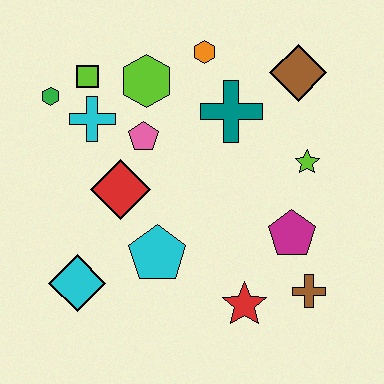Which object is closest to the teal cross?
The orange hexagon is closest to the teal cross.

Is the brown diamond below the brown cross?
No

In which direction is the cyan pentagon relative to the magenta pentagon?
The cyan pentagon is to the left of the magenta pentagon.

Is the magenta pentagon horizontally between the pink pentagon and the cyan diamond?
No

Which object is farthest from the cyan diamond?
The brown diamond is farthest from the cyan diamond.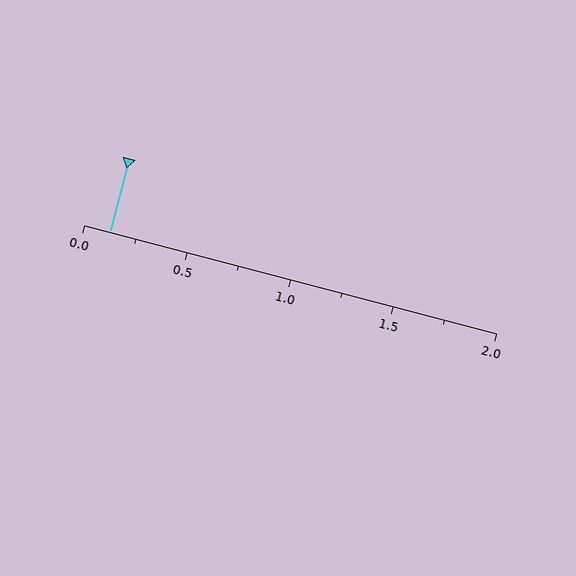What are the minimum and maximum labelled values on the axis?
The axis runs from 0.0 to 2.0.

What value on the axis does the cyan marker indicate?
The marker indicates approximately 0.12.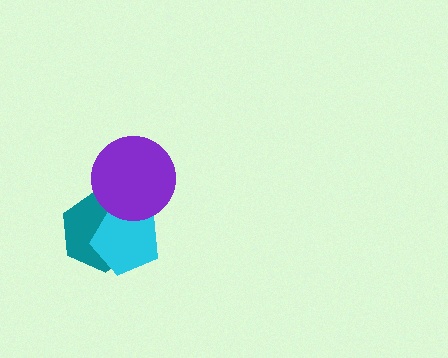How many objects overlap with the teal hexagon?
2 objects overlap with the teal hexagon.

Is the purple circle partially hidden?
No, no other shape covers it.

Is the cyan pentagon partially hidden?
Yes, it is partially covered by another shape.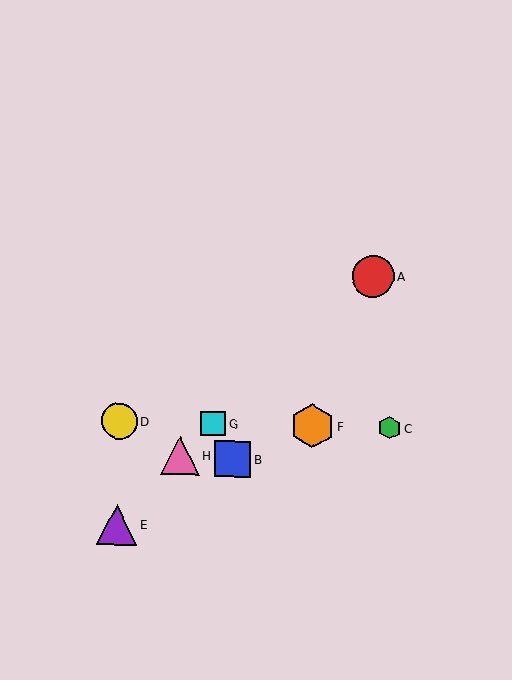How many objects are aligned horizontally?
4 objects (C, D, F, G) are aligned horizontally.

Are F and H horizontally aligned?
No, F is at y≈426 and H is at y≈455.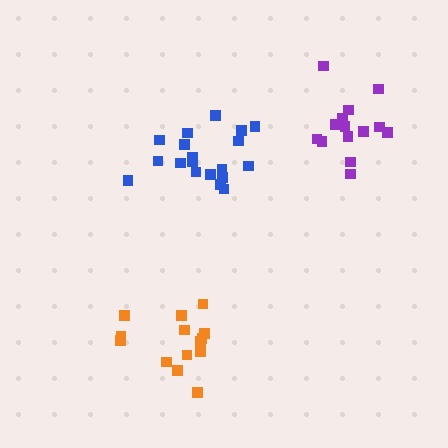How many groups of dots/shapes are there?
There are 3 groups.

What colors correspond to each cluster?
The clusters are colored: blue, purple, orange.